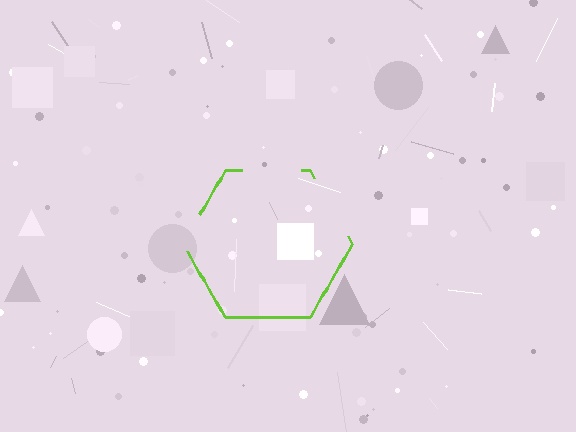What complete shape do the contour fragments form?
The contour fragments form a hexagon.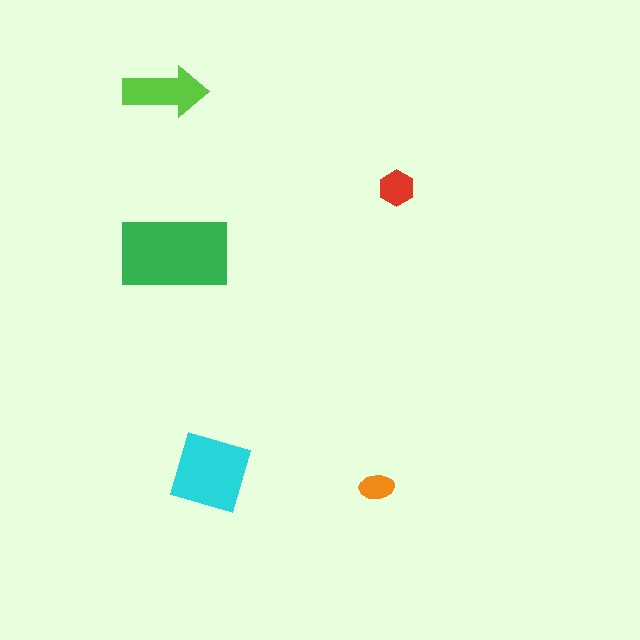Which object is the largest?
The green rectangle.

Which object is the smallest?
The orange ellipse.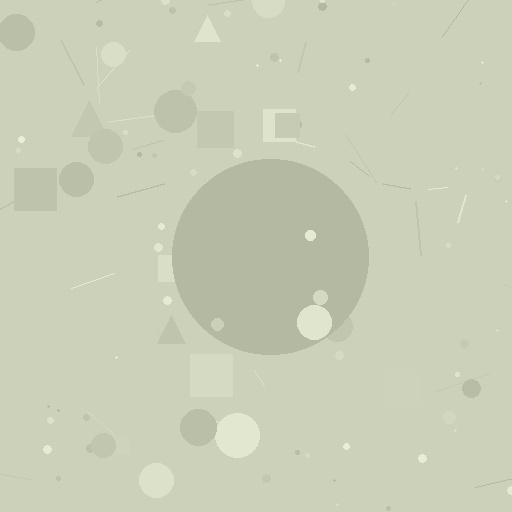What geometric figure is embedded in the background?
A circle is embedded in the background.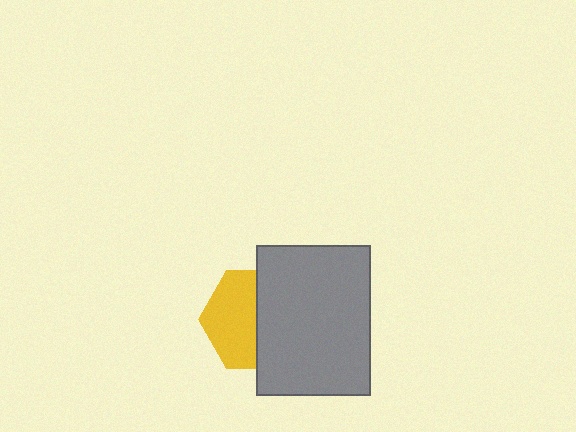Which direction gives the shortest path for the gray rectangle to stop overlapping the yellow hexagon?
Moving right gives the shortest separation.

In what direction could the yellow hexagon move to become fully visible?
The yellow hexagon could move left. That would shift it out from behind the gray rectangle entirely.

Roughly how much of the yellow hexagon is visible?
About half of it is visible (roughly 51%).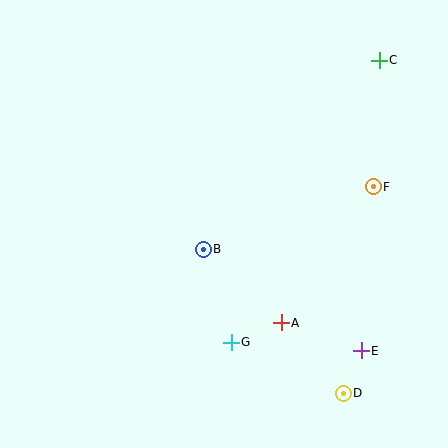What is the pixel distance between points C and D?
The distance between C and D is 335 pixels.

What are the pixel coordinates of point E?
Point E is at (361, 351).